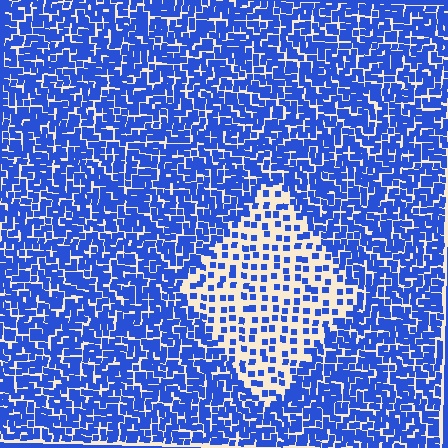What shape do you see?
I see a diamond.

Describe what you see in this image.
The image contains small blue elements arranged at two different densities. A diamond-shaped region is visible where the elements are less densely packed than the surrounding area.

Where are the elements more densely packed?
The elements are more densely packed outside the diamond boundary.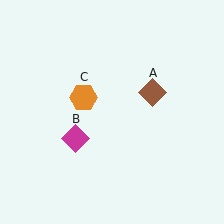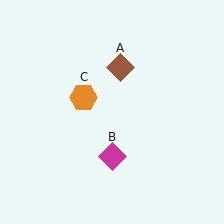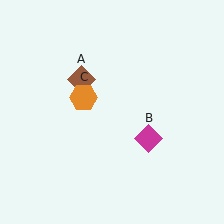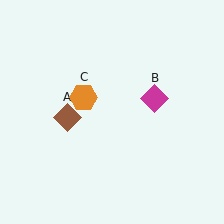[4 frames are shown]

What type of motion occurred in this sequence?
The brown diamond (object A), magenta diamond (object B) rotated counterclockwise around the center of the scene.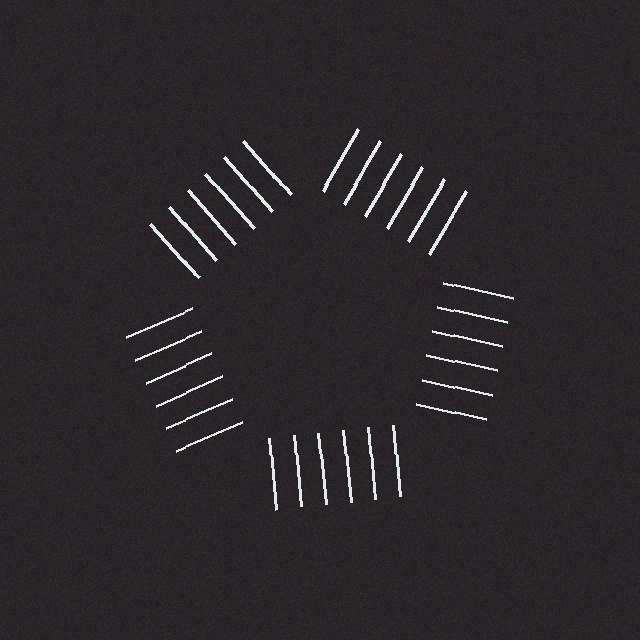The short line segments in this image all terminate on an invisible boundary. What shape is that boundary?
An illusory pentagon — the line segments terminate on its edges but no continuous stroke is drawn.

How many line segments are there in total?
30 — 6 along each of the 5 edges.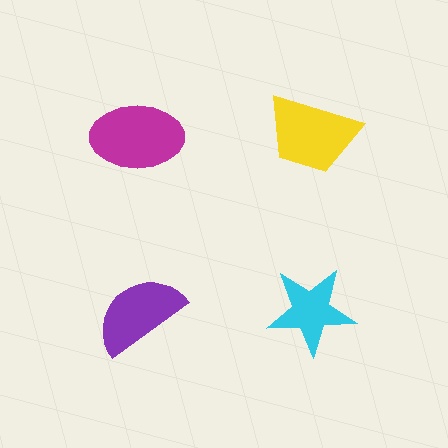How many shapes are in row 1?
2 shapes.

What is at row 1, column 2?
A yellow trapezoid.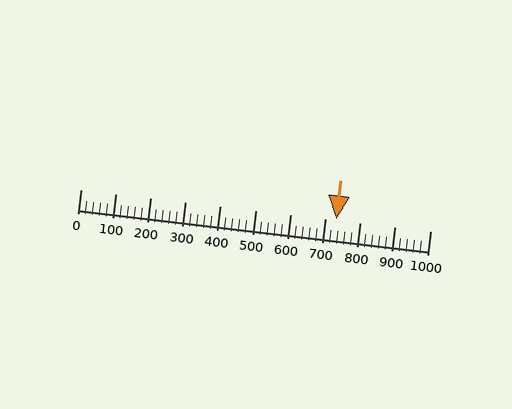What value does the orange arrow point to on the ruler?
The orange arrow points to approximately 733.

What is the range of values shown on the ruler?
The ruler shows values from 0 to 1000.